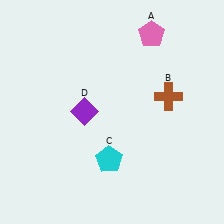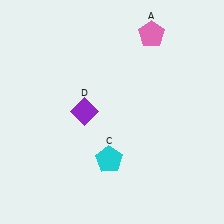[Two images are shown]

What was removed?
The brown cross (B) was removed in Image 2.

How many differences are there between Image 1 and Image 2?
There is 1 difference between the two images.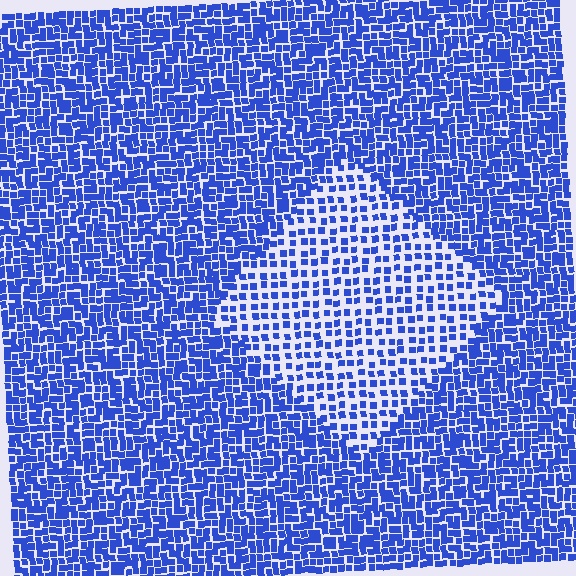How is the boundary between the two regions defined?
The boundary is defined by a change in element density (approximately 2.0x ratio). All elements are the same color, size, and shape.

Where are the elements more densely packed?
The elements are more densely packed outside the diamond boundary.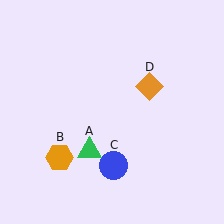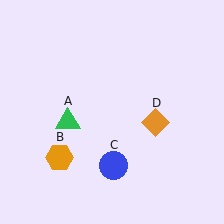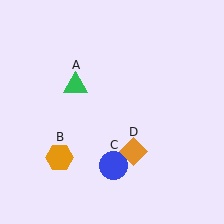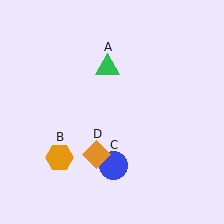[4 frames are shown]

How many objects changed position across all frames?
2 objects changed position: green triangle (object A), orange diamond (object D).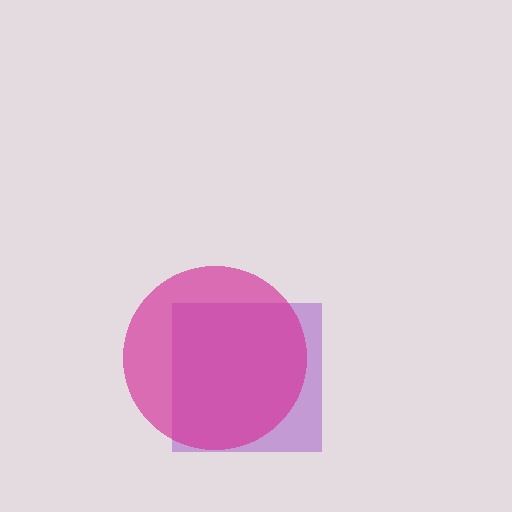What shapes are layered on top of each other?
The layered shapes are: a purple square, a magenta circle.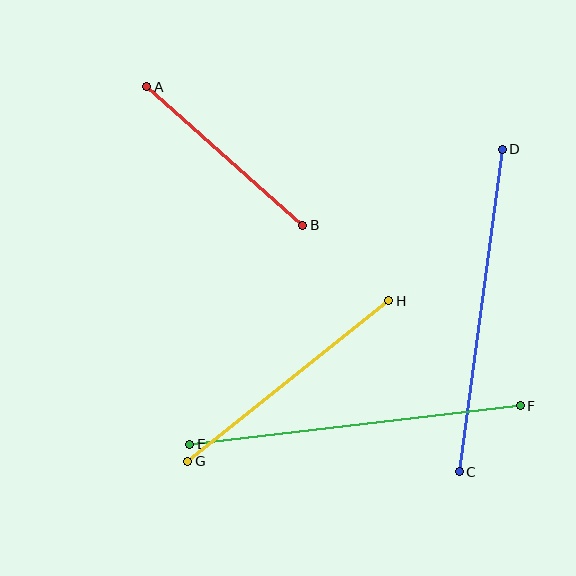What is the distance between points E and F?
The distance is approximately 332 pixels.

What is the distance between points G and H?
The distance is approximately 257 pixels.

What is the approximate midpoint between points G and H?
The midpoint is at approximately (288, 381) pixels.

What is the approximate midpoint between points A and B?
The midpoint is at approximately (225, 156) pixels.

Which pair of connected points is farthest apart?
Points E and F are farthest apart.